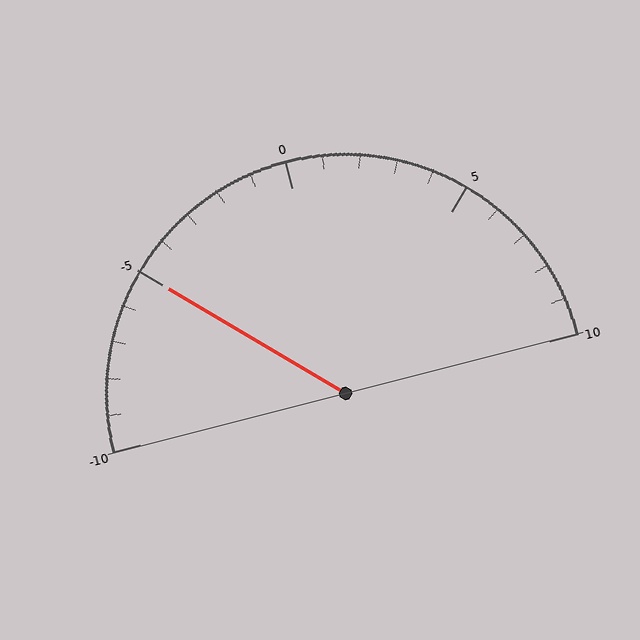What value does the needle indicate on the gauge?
The needle indicates approximately -5.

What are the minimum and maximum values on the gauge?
The gauge ranges from -10 to 10.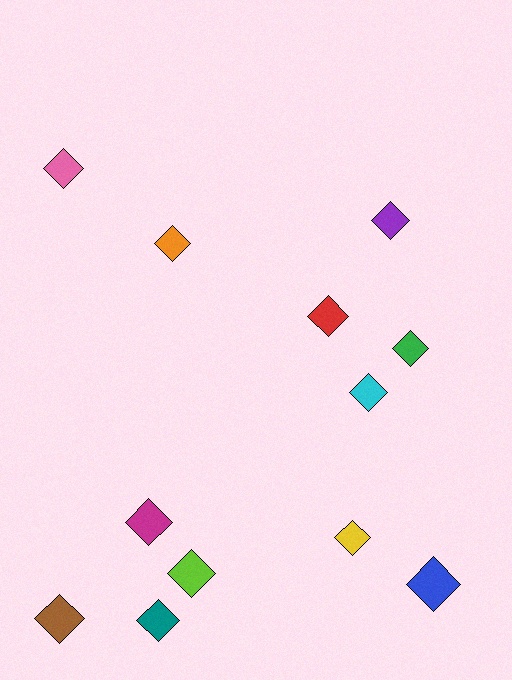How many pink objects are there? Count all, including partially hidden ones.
There is 1 pink object.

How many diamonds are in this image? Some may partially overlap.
There are 12 diamonds.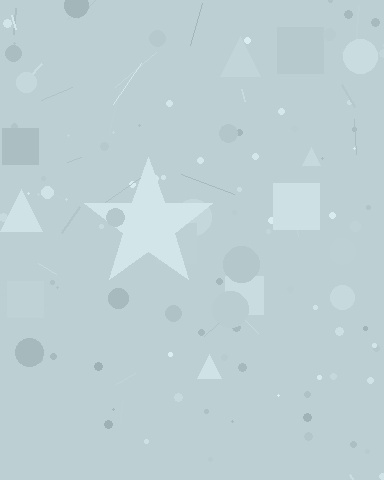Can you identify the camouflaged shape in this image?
The camouflaged shape is a star.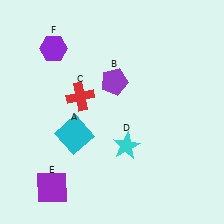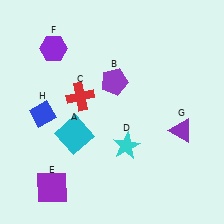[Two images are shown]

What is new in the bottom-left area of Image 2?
A blue diamond (H) was added in the bottom-left area of Image 2.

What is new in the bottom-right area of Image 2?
A purple triangle (G) was added in the bottom-right area of Image 2.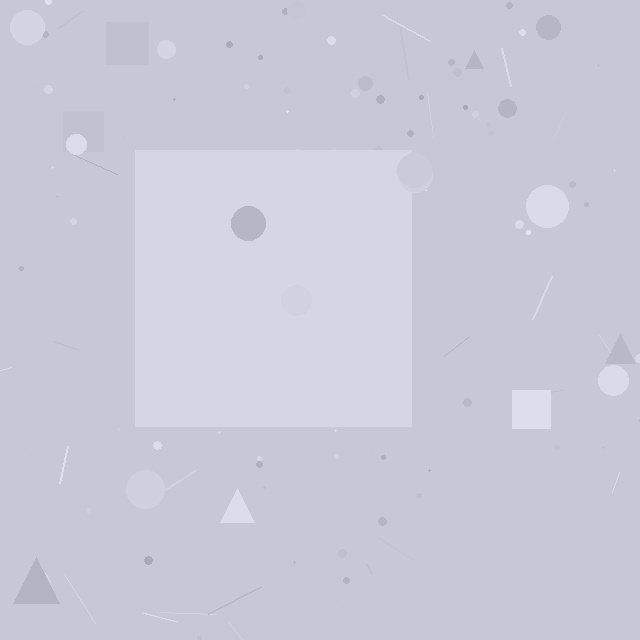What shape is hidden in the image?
A square is hidden in the image.